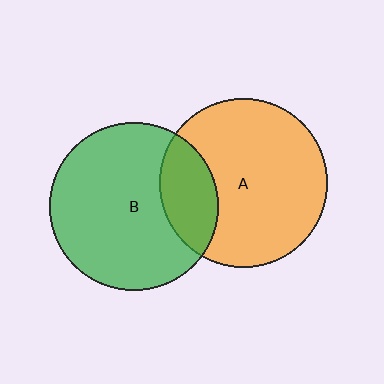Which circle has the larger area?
Circle B (green).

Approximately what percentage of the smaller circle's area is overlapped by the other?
Approximately 25%.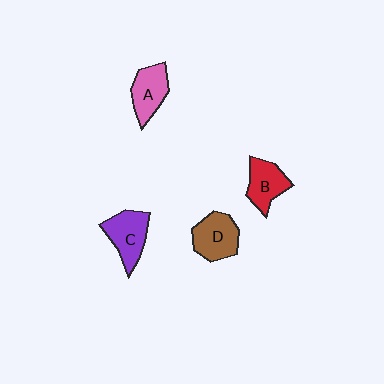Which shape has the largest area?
Shape C (purple).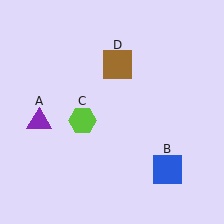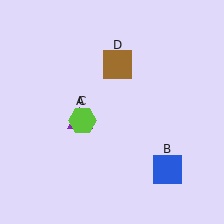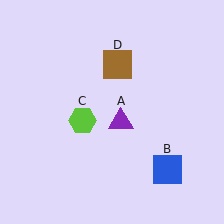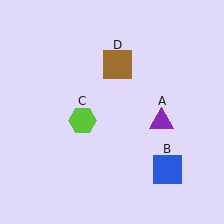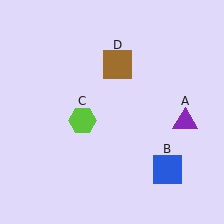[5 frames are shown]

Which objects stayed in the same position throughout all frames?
Blue square (object B) and lime hexagon (object C) and brown square (object D) remained stationary.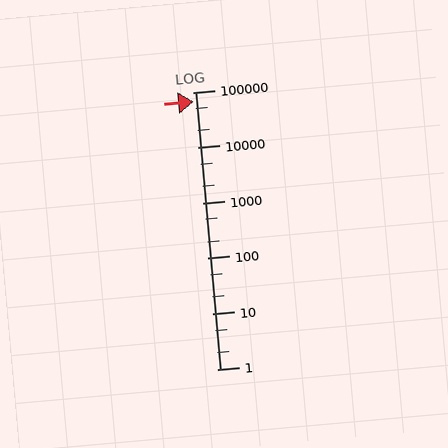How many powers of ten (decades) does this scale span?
The scale spans 5 decades, from 1 to 100000.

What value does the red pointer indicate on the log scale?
The pointer indicates approximately 67000.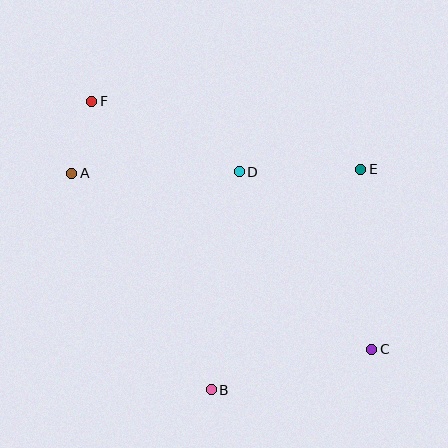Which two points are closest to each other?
Points A and F are closest to each other.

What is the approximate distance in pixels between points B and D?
The distance between B and D is approximately 219 pixels.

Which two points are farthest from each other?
Points C and F are farthest from each other.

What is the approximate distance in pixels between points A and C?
The distance between A and C is approximately 348 pixels.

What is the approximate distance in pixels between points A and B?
The distance between A and B is approximately 258 pixels.